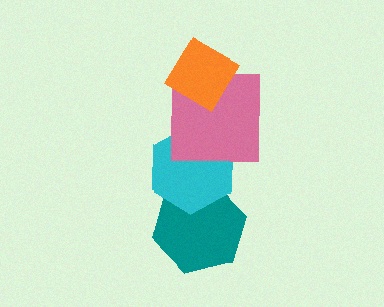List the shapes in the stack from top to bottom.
From top to bottom: the orange diamond, the pink square, the cyan hexagon, the teal hexagon.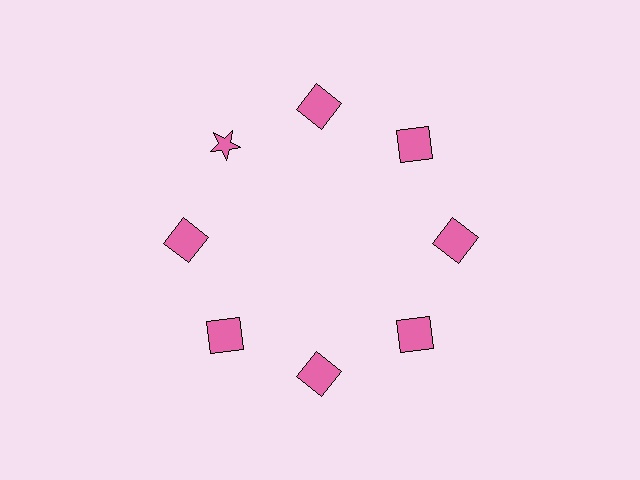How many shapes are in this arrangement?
There are 8 shapes arranged in a ring pattern.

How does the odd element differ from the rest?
It has a different shape: star instead of square.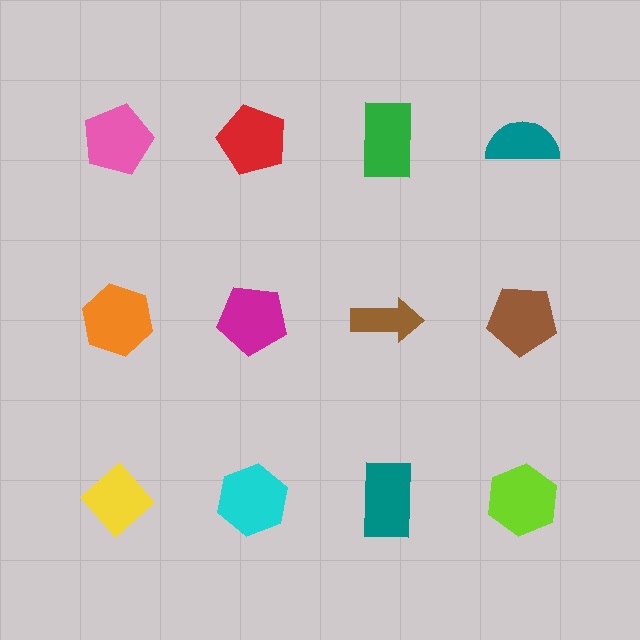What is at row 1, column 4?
A teal semicircle.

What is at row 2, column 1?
An orange hexagon.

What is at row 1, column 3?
A green rectangle.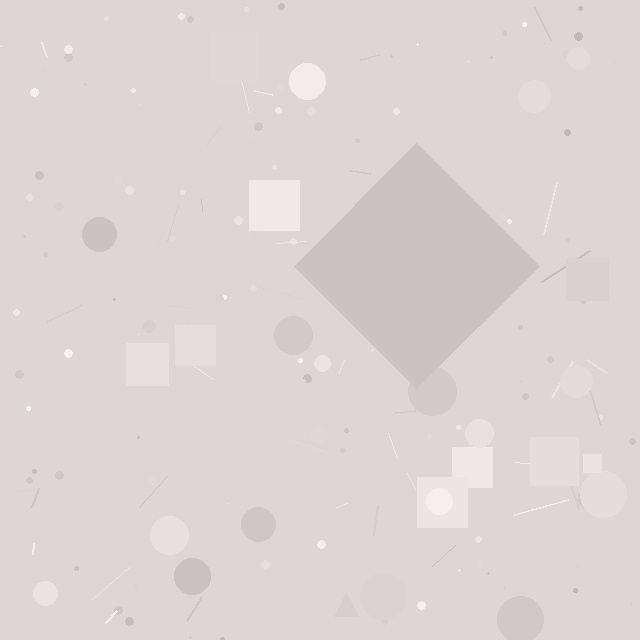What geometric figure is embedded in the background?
A diamond is embedded in the background.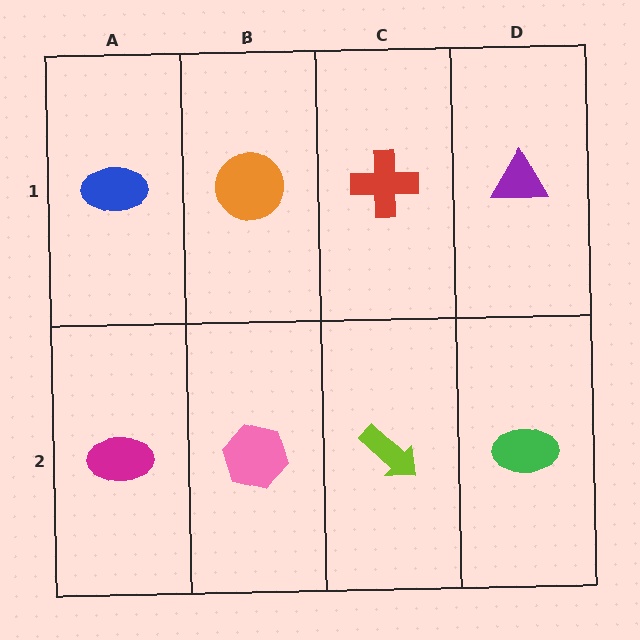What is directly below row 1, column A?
A magenta ellipse.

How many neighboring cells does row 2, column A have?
2.